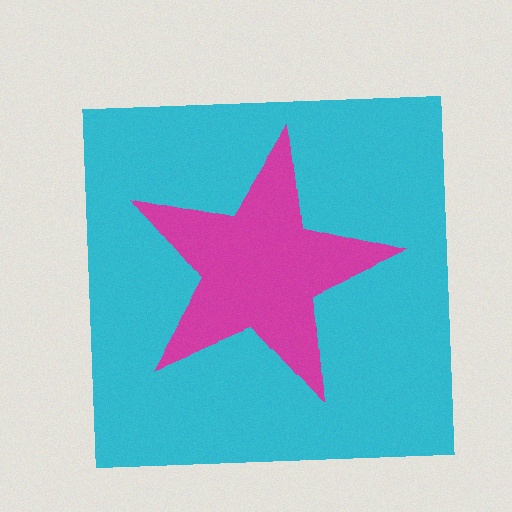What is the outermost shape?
The cyan square.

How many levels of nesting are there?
2.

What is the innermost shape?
The magenta star.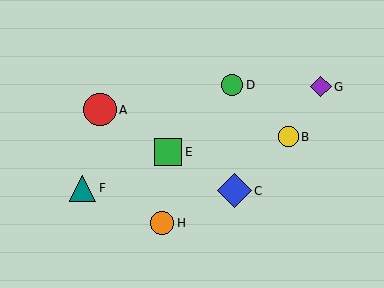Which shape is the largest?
The blue diamond (labeled C) is the largest.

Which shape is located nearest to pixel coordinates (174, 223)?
The orange circle (labeled H) at (162, 223) is nearest to that location.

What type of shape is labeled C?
Shape C is a blue diamond.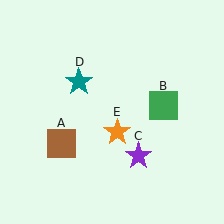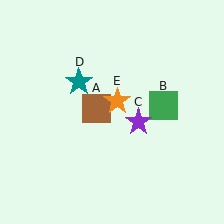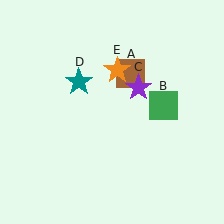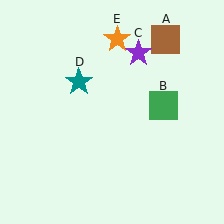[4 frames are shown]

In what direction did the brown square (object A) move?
The brown square (object A) moved up and to the right.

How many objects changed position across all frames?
3 objects changed position: brown square (object A), purple star (object C), orange star (object E).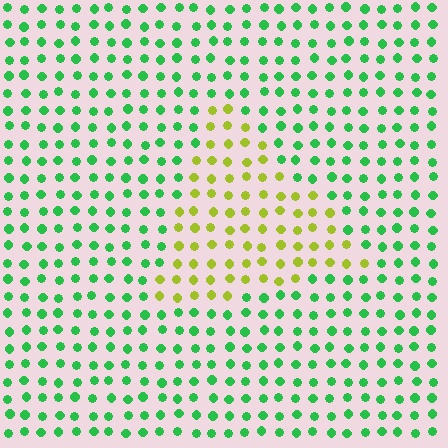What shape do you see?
I see a triangle.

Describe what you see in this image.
The image is filled with small green elements in a uniform arrangement. A triangle-shaped region is visible where the elements are tinted to a slightly different hue, forming a subtle color boundary.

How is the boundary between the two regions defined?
The boundary is defined purely by a slight shift in hue (about 60 degrees). Spacing, size, and orientation are identical on both sides.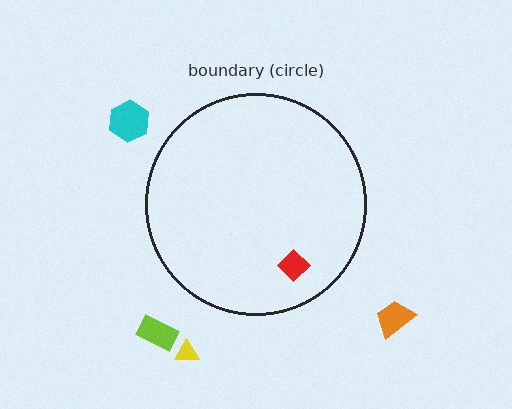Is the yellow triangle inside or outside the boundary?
Outside.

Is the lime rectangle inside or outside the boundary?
Outside.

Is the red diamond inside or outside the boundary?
Inside.